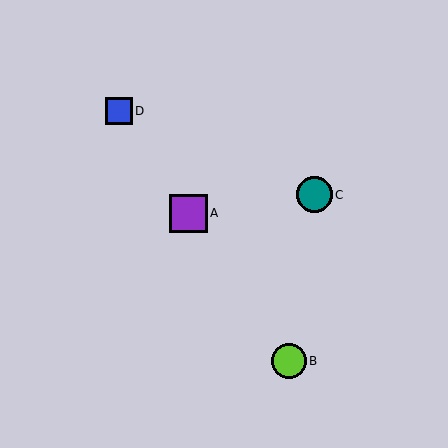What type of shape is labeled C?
Shape C is a teal circle.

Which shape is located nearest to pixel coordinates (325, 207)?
The teal circle (labeled C) at (314, 195) is nearest to that location.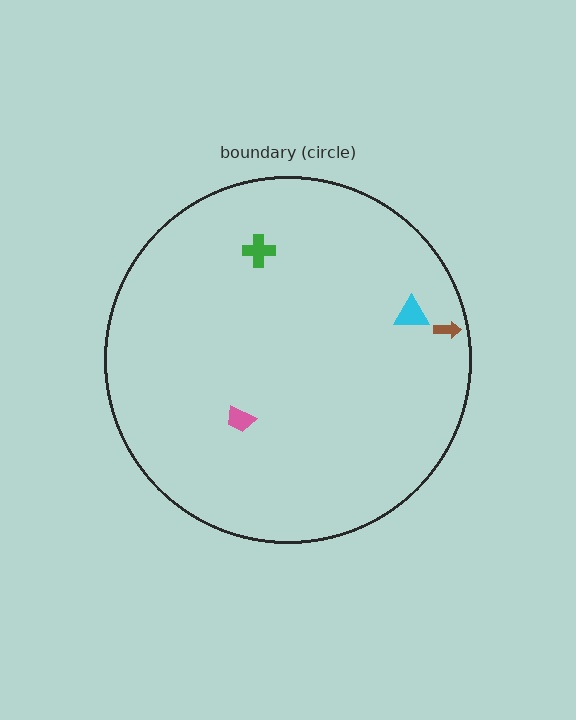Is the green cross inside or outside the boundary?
Inside.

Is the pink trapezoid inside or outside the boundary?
Inside.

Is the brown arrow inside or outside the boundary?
Inside.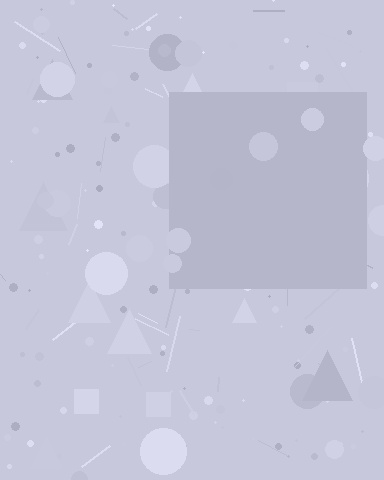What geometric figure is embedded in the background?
A square is embedded in the background.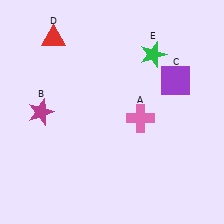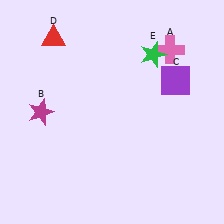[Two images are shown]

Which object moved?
The pink cross (A) moved up.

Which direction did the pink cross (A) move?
The pink cross (A) moved up.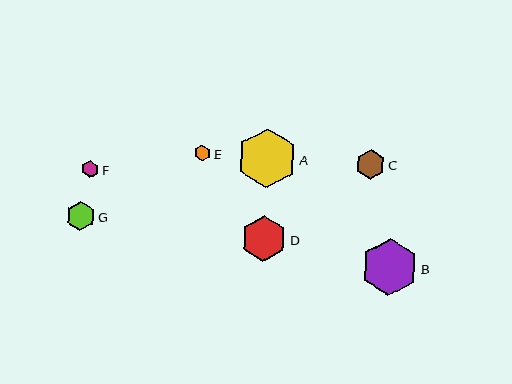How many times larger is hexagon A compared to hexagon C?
Hexagon A is approximately 2.0 times the size of hexagon C.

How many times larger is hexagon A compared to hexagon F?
Hexagon A is approximately 3.5 times the size of hexagon F.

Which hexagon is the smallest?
Hexagon E is the smallest with a size of approximately 17 pixels.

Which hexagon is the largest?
Hexagon A is the largest with a size of approximately 59 pixels.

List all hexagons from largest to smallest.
From largest to smallest: A, B, D, C, G, F, E.